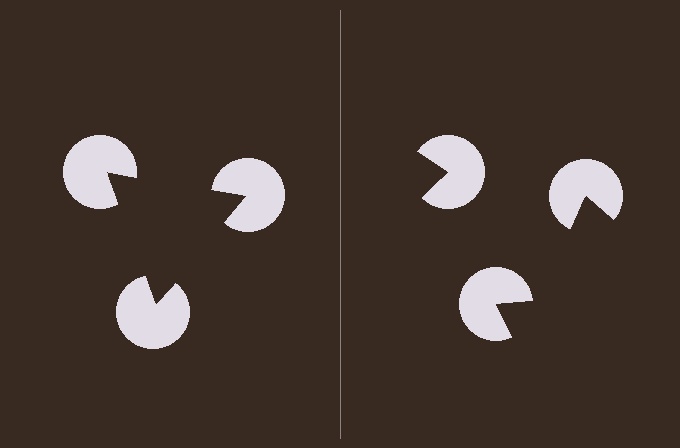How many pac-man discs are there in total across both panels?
6 — 3 on each side.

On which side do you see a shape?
An illusory triangle appears on the left side. On the right side the wedge cuts are rotated, so no coherent shape forms.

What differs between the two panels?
The pac-man discs are positioned identically on both sides; only the wedge orientations differ. On the left they align to a triangle; on the right they are misaligned.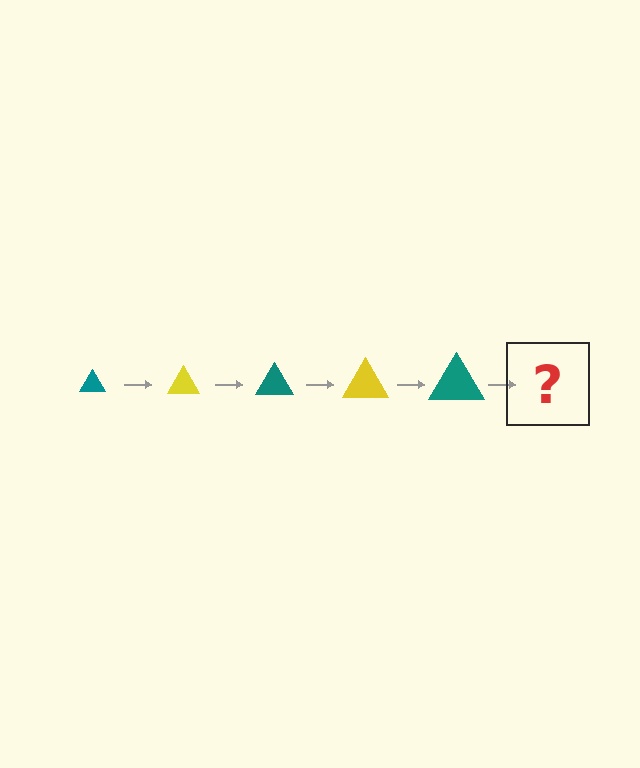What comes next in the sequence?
The next element should be a yellow triangle, larger than the previous one.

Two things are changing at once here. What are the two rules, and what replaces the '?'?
The two rules are that the triangle grows larger each step and the color cycles through teal and yellow. The '?' should be a yellow triangle, larger than the previous one.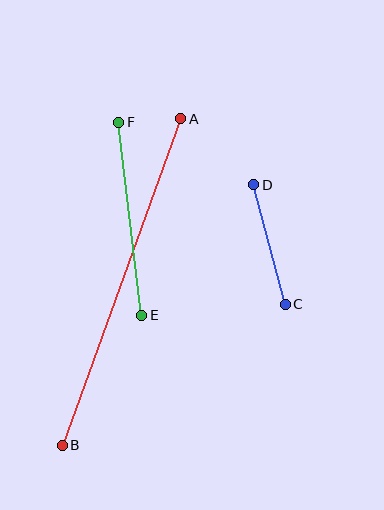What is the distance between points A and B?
The distance is approximately 347 pixels.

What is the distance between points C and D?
The distance is approximately 124 pixels.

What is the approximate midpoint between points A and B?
The midpoint is at approximately (121, 282) pixels.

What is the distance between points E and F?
The distance is approximately 194 pixels.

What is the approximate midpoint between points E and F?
The midpoint is at approximately (130, 219) pixels.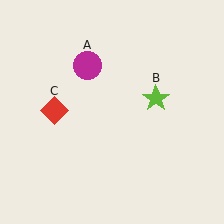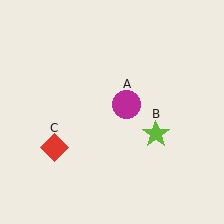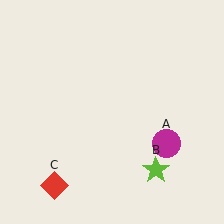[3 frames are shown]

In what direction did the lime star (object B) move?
The lime star (object B) moved down.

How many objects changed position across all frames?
3 objects changed position: magenta circle (object A), lime star (object B), red diamond (object C).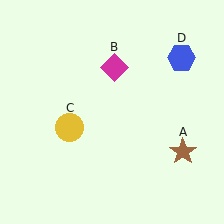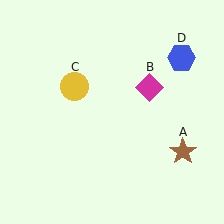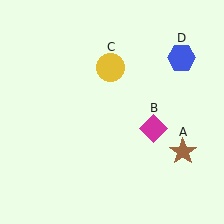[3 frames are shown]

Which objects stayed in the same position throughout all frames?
Brown star (object A) and blue hexagon (object D) remained stationary.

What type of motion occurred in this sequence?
The magenta diamond (object B), yellow circle (object C) rotated clockwise around the center of the scene.